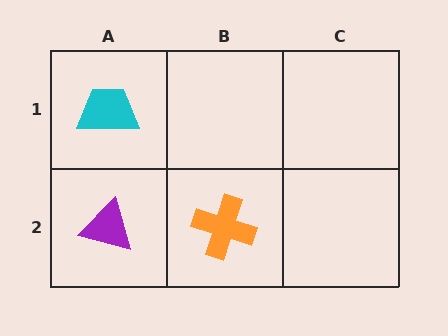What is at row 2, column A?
A purple triangle.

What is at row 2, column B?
An orange cross.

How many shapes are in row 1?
1 shape.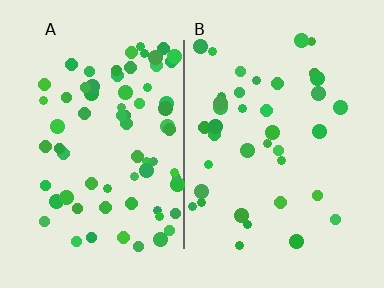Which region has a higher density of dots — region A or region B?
A (the left).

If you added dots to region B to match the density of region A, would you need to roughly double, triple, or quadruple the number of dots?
Approximately double.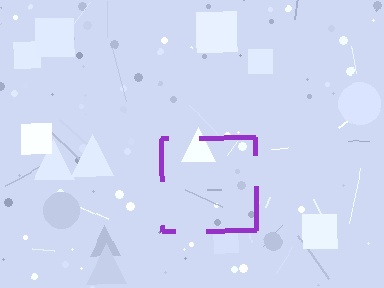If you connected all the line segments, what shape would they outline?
They would outline a square.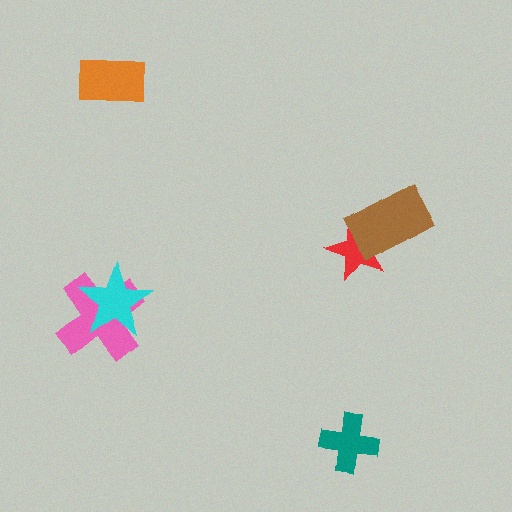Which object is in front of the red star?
The brown rectangle is in front of the red star.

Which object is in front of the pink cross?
The cyan star is in front of the pink cross.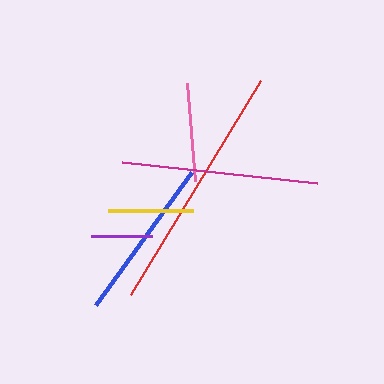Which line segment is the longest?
The red line is the longest at approximately 250 pixels.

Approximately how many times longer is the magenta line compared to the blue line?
The magenta line is approximately 1.2 times the length of the blue line.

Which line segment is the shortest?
The purple line is the shortest at approximately 61 pixels.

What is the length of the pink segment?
The pink segment is approximately 98 pixels long.